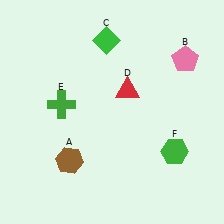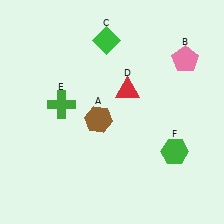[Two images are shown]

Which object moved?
The brown hexagon (A) moved up.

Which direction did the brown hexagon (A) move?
The brown hexagon (A) moved up.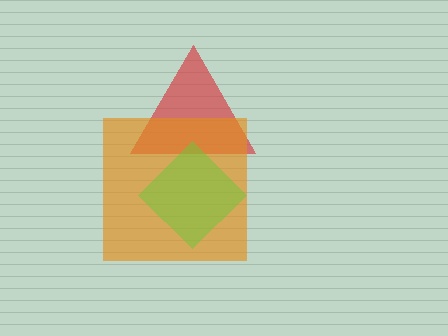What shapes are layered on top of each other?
The layered shapes are: a red triangle, an orange square, a lime diamond.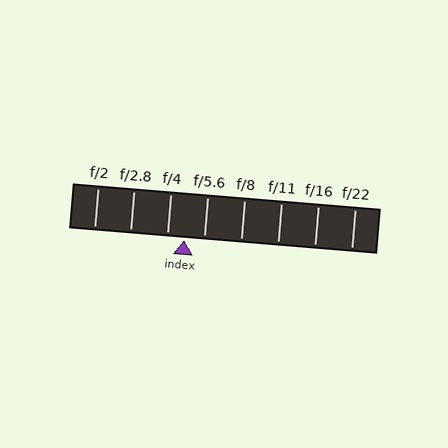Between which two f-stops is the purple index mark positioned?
The index mark is between f/4 and f/5.6.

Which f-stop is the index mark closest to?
The index mark is closest to f/4.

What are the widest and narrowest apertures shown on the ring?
The widest aperture shown is f/2 and the narrowest is f/22.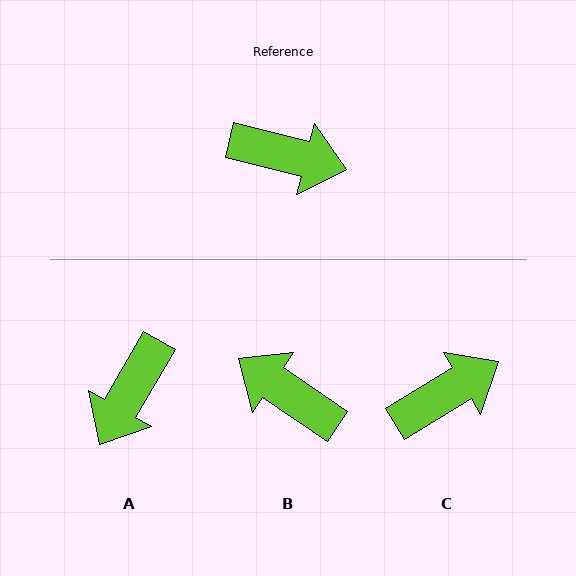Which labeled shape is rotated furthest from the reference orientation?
B, about 160 degrees away.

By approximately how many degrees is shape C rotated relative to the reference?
Approximately 45 degrees counter-clockwise.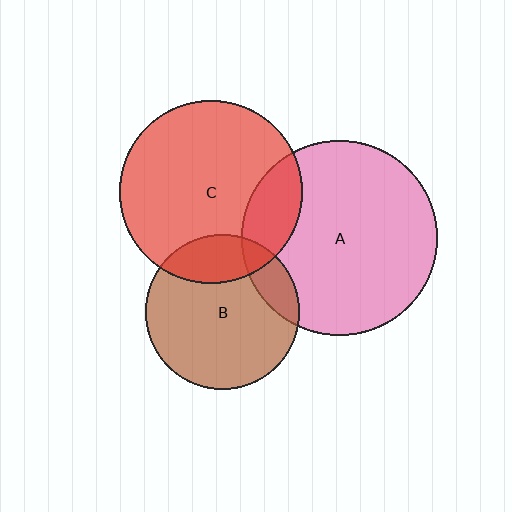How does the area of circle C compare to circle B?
Approximately 1.4 times.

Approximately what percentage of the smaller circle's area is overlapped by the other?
Approximately 20%.